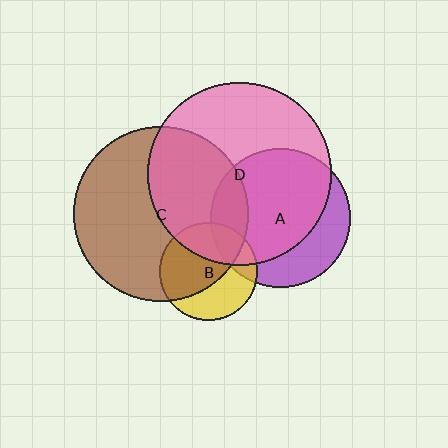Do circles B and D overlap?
Yes.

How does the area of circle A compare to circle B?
Approximately 2.0 times.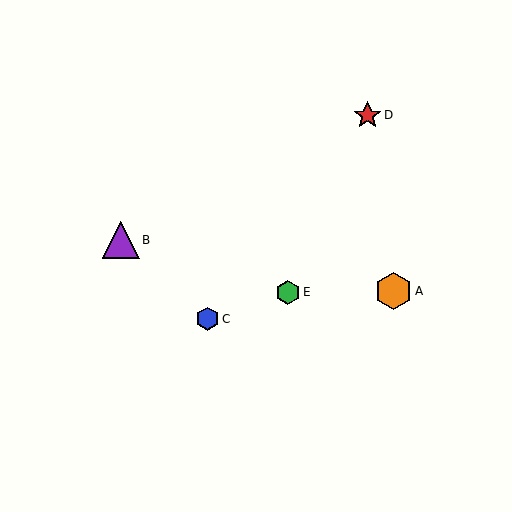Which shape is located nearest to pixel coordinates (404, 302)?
The orange hexagon (labeled A) at (393, 291) is nearest to that location.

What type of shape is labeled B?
Shape B is a purple triangle.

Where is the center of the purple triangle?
The center of the purple triangle is at (121, 240).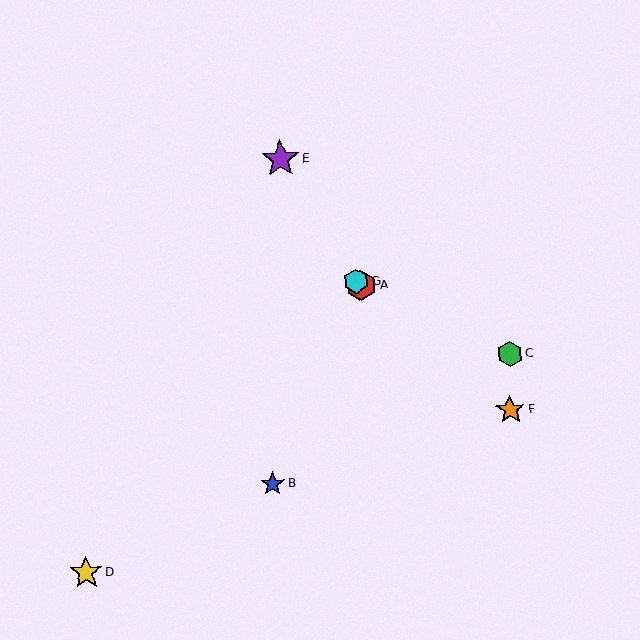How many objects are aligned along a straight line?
3 objects (A, F, G) are aligned along a straight line.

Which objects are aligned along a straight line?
Objects A, F, G are aligned along a straight line.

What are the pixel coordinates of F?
Object F is at (510, 410).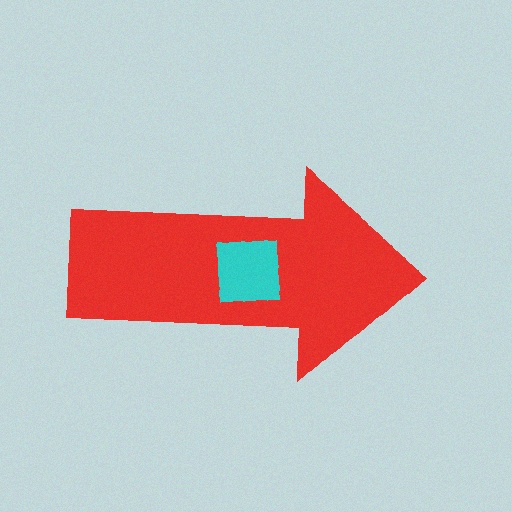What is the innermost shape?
The cyan square.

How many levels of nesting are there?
2.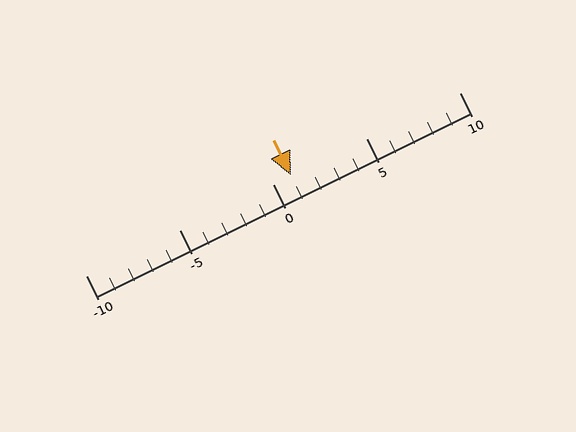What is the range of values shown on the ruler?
The ruler shows values from -10 to 10.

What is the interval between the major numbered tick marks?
The major tick marks are spaced 5 units apart.